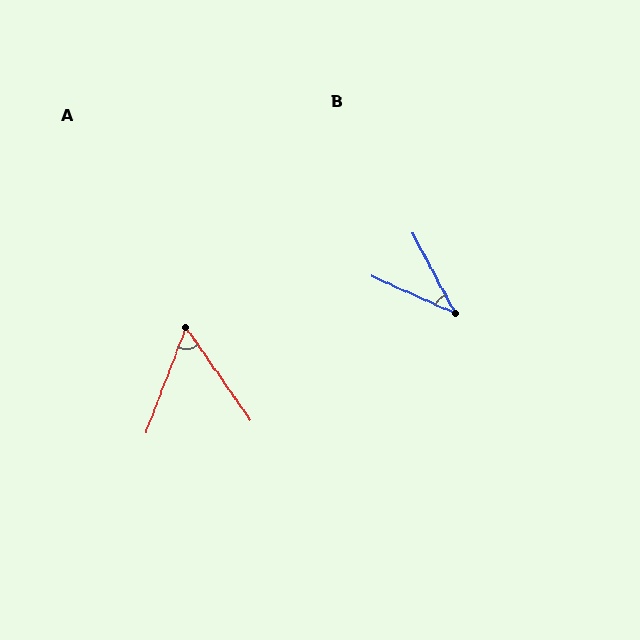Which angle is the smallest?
B, at approximately 38 degrees.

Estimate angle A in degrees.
Approximately 55 degrees.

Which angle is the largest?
A, at approximately 55 degrees.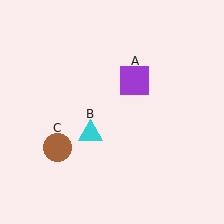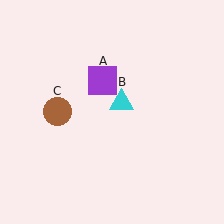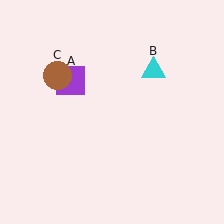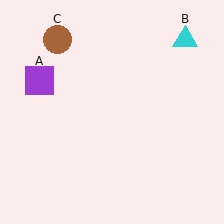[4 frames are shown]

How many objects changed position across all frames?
3 objects changed position: purple square (object A), cyan triangle (object B), brown circle (object C).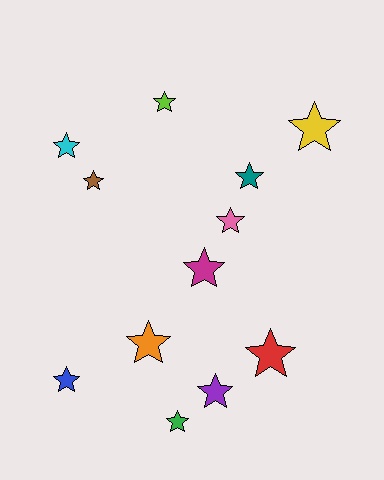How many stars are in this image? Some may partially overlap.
There are 12 stars.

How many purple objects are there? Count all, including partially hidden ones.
There is 1 purple object.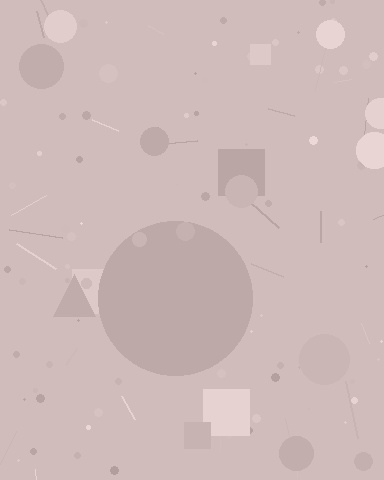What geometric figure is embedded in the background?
A circle is embedded in the background.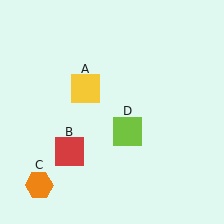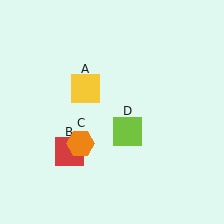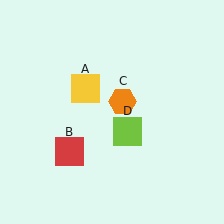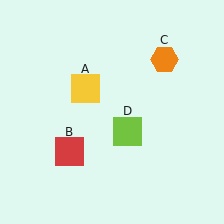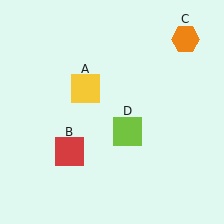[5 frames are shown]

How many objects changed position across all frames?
1 object changed position: orange hexagon (object C).